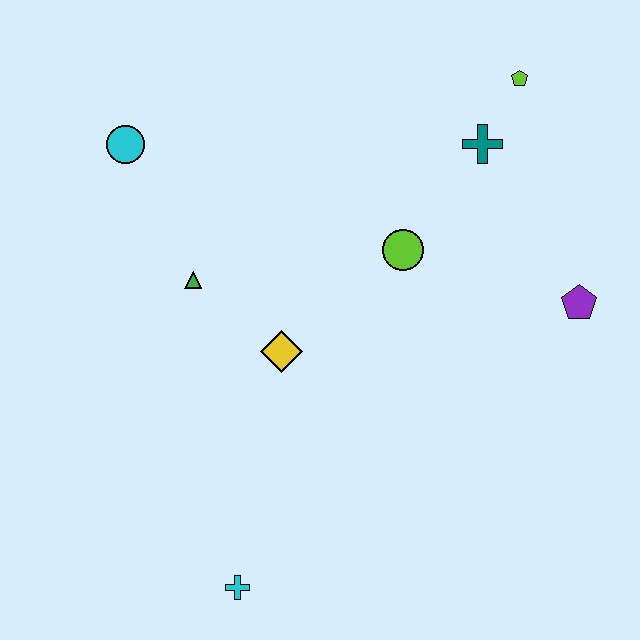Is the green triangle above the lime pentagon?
No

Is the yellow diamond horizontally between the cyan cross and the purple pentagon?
Yes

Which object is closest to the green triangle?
The yellow diamond is closest to the green triangle.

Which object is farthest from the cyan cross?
The lime pentagon is farthest from the cyan cross.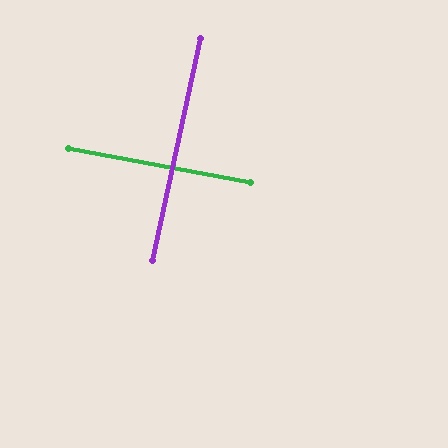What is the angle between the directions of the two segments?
Approximately 88 degrees.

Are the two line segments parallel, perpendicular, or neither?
Perpendicular — they meet at approximately 88°.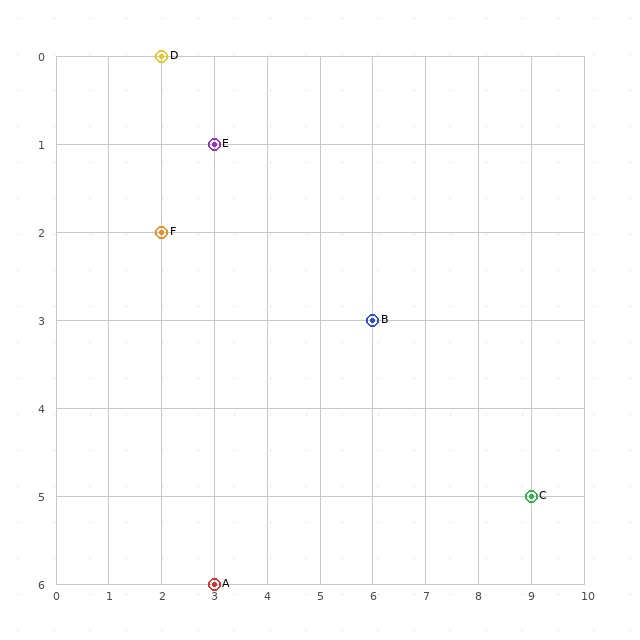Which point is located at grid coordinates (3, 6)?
Point A is at (3, 6).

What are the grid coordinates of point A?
Point A is at grid coordinates (3, 6).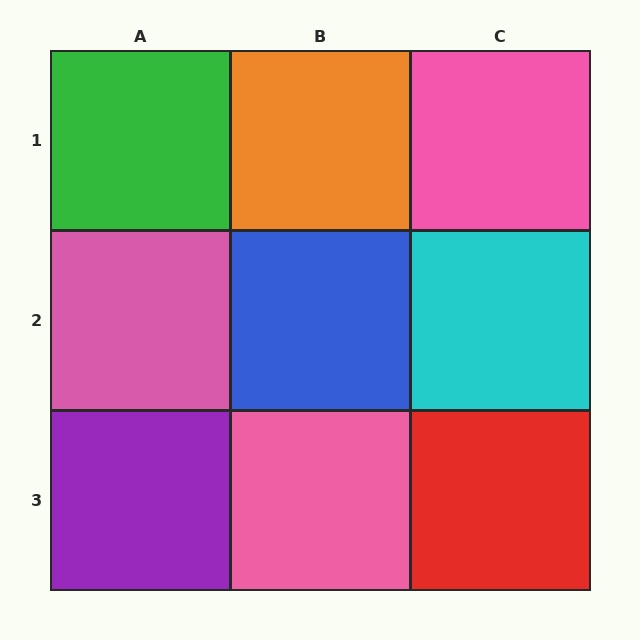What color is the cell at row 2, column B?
Blue.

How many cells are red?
1 cell is red.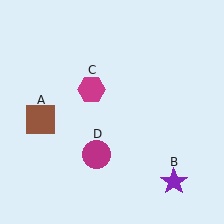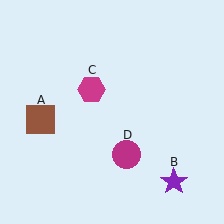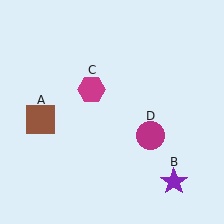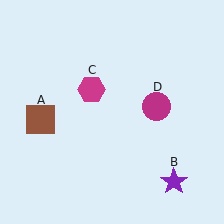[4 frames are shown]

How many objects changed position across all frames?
1 object changed position: magenta circle (object D).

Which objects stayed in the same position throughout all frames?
Brown square (object A) and purple star (object B) and magenta hexagon (object C) remained stationary.